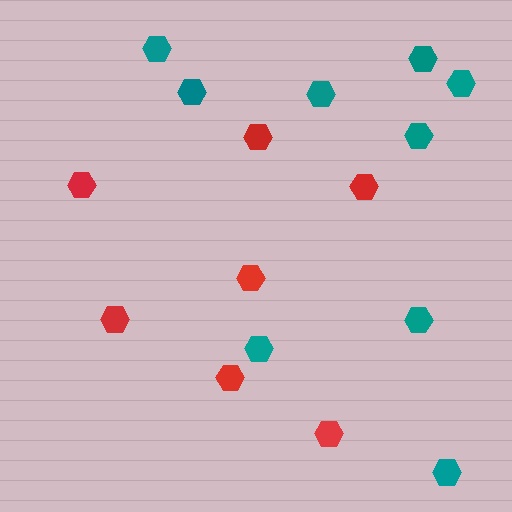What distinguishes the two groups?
There are 2 groups: one group of red hexagons (7) and one group of teal hexagons (9).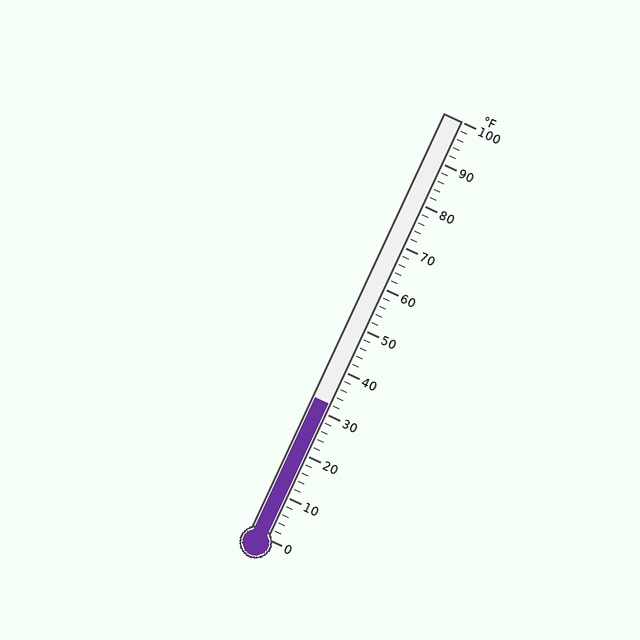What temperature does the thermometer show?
The thermometer shows approximately 32°F.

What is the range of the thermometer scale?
The thermometer scale ranges from 0°F to 100°F.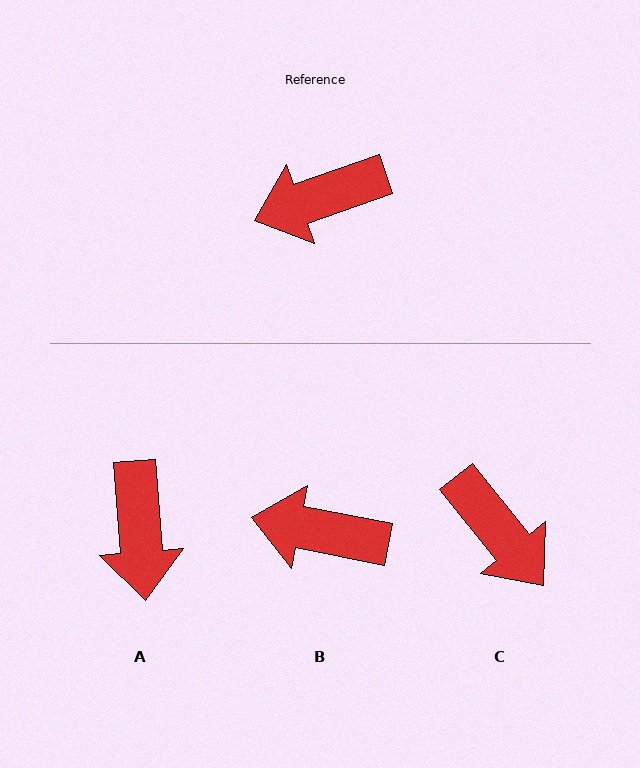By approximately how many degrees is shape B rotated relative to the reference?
Approximately 30 degrees clockwise.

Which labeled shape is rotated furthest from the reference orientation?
C, about 110 degrees away.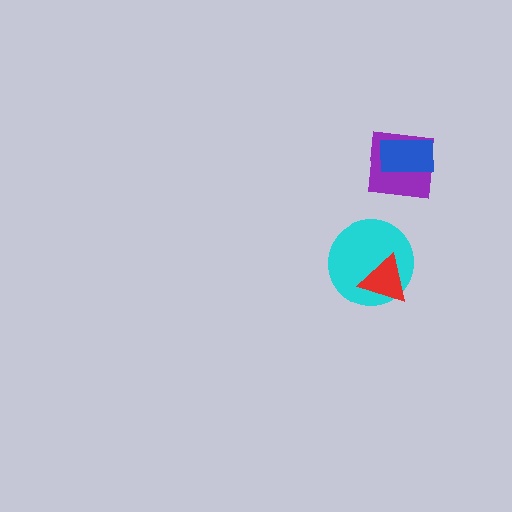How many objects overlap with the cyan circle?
1 object overlaps with the cyan circle.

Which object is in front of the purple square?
The blue rectangle is in front of the purple square.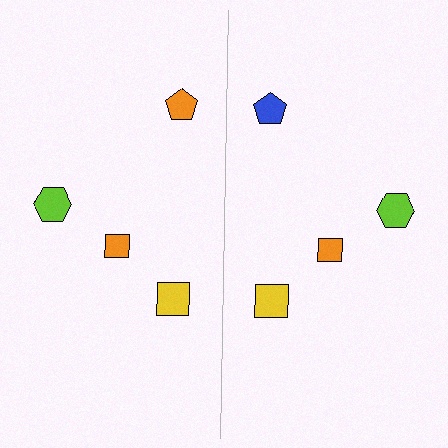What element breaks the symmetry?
The blue pentagon on the right side breaks the symmetry — its mirror counterpart is orange.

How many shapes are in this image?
There are 8 shapes in this image.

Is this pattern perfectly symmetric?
No, the pattern is not perfectly symmetric. The blue pentagon on the right side breaks the symmetry — its mirror counterpart is orange.